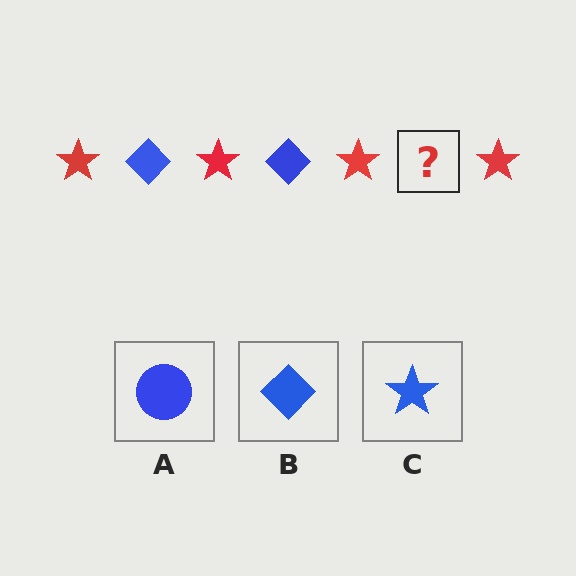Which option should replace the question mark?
Option B.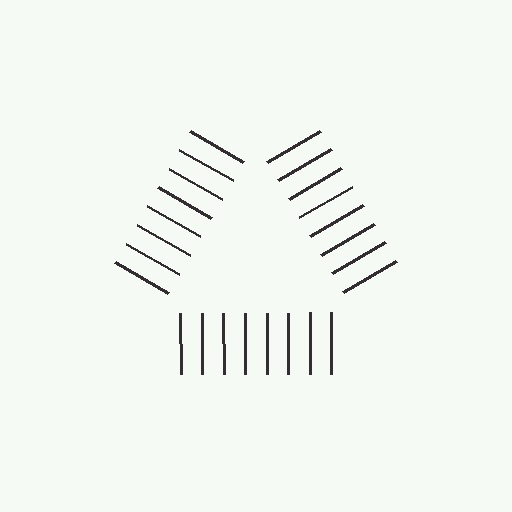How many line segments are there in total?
24 — 8 along each of the 3 edges.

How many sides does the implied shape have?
3 sides — the line-ends trace a triangle.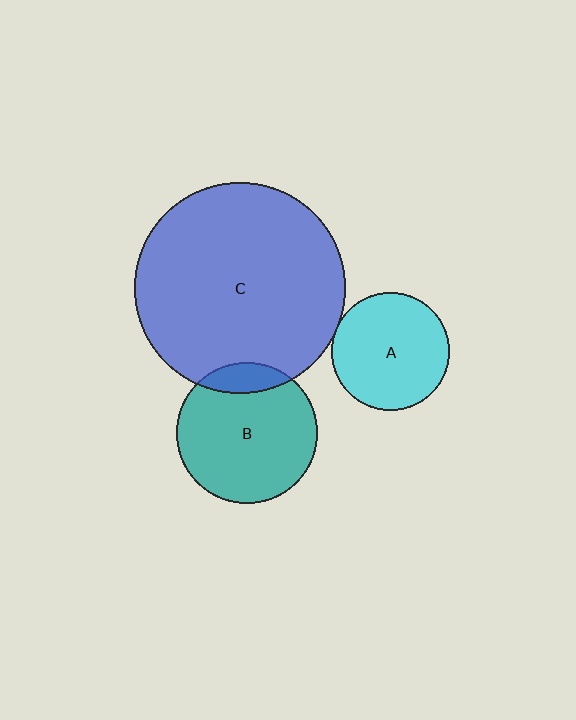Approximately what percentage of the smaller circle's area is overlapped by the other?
Approximately 5%.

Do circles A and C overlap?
Yes.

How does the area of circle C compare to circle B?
Approximately 2.2 times.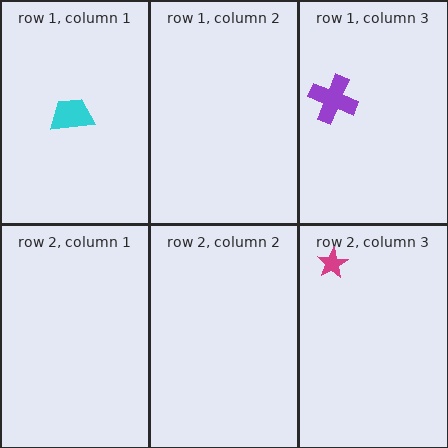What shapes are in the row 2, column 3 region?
The magenta star.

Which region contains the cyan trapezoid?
The row 1, column 1 region.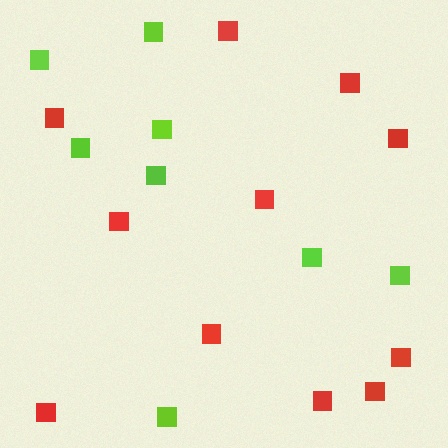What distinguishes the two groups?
There are 2 groups: one group of red squares (11) and one group of lime squares (8).